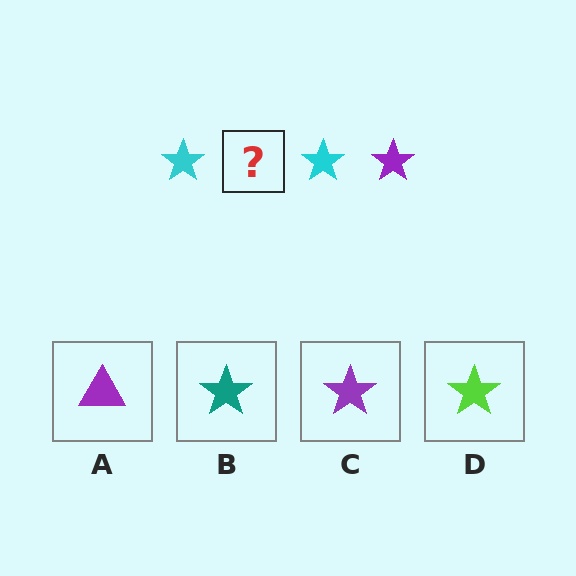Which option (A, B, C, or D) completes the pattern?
C.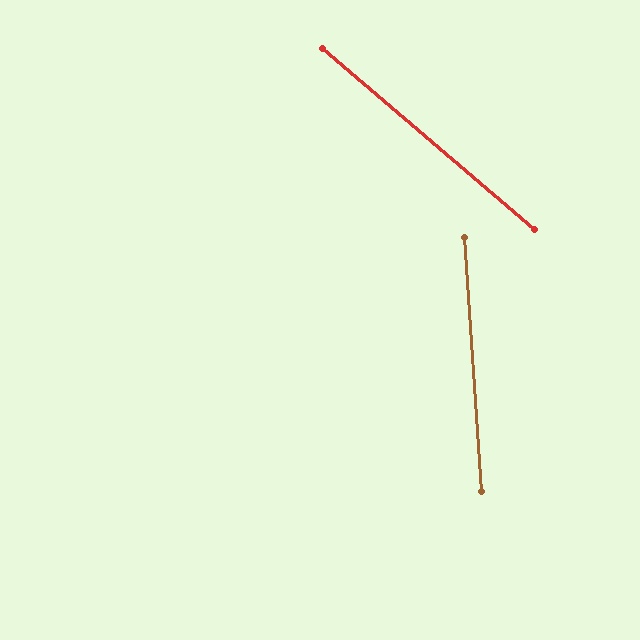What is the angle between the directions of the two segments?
Approximately 46 degrees.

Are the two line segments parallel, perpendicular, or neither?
Neither parallel nor perpendicular — they differ by about 46°.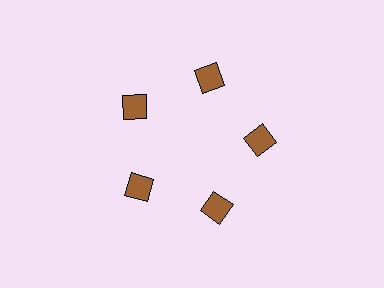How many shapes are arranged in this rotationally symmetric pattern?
There are 5 shapes, arranged in 5 groups of 1.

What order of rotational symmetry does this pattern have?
This pattern has 5-fold rotational symmetry.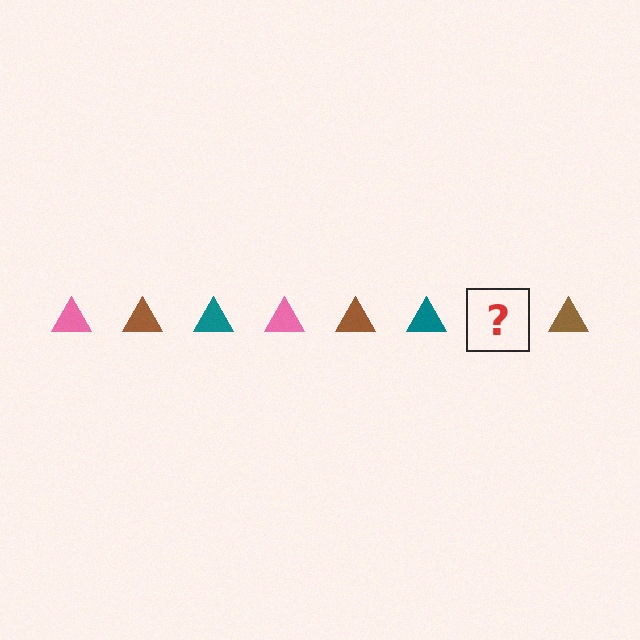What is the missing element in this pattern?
The missing element is a pink triangle.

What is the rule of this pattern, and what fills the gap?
The rule is that the pattern cycles through pink, brown, teal triangles. The gap should be filled with a pink triangle.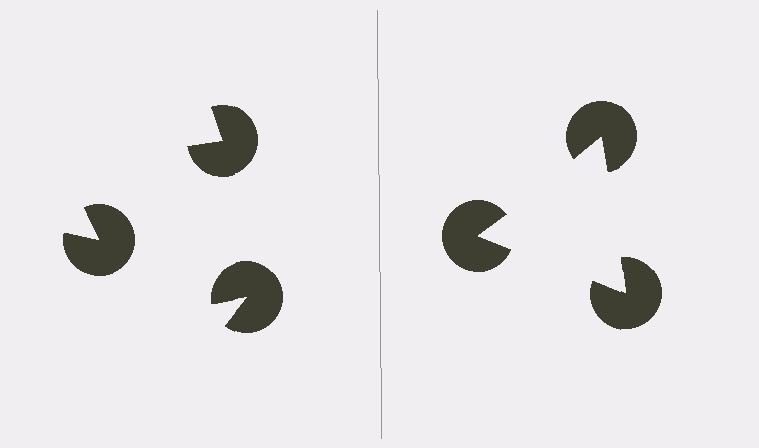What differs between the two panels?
The pac-man discs are positioned identically on both sides; only the wedge orientations differ. On the right they align to a triangle; on the left they are misaligned.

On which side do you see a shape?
An illusory triangle appears on the right side. On the left side the wedge cuts are rotated, so no coherent shape forms.